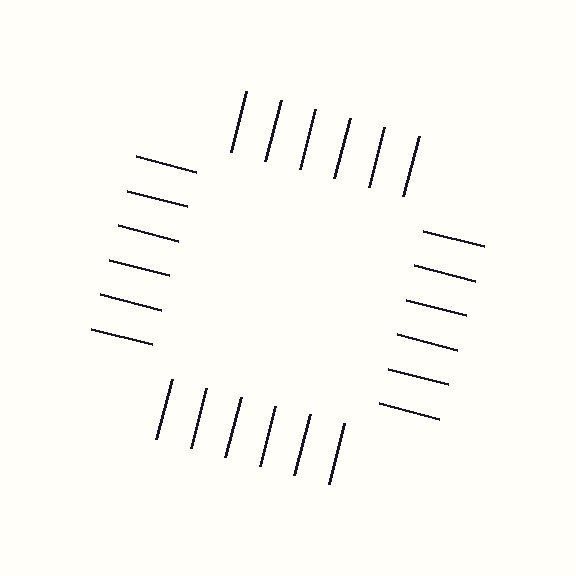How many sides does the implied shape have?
4 sides — the line-ends trace a square.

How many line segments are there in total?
24 — 6 along each of the 4 edges.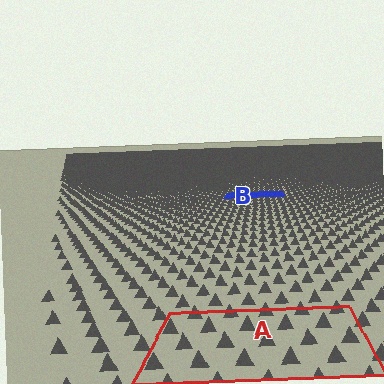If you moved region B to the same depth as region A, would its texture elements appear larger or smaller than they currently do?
They would appear larger. At a closer depth, the same texture elements are projected at a bigger on-screen size.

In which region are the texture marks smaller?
The texture marks are smaller in region B, because it is farther away.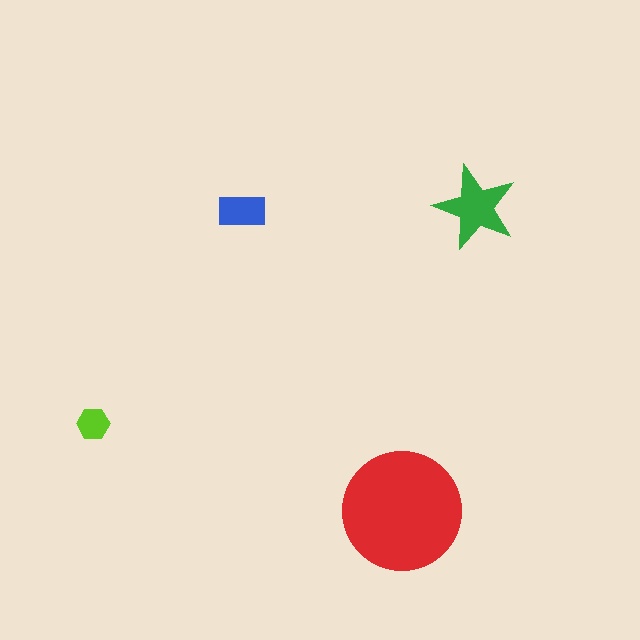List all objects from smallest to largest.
The lime hexagon, the blue rectangle, the green star, the red circle.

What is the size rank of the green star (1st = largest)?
2nd.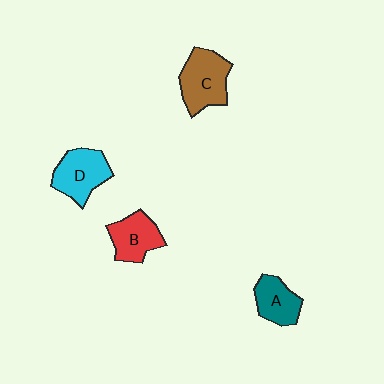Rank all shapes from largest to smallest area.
From largest to smallest: C (brown), D (cyan), B (red), A (teal).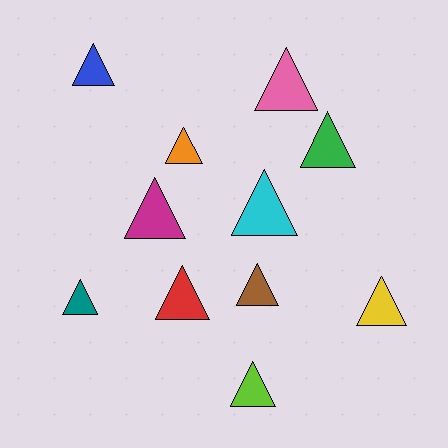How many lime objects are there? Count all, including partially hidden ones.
There is 1 lime object.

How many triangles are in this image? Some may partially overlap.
There are 11 triangles.